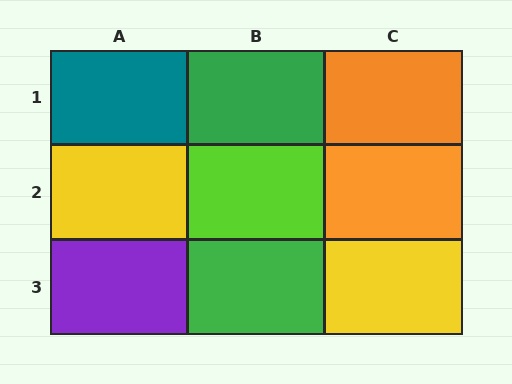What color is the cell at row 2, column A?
Yellow.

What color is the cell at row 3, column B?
Green.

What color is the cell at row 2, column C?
Orange.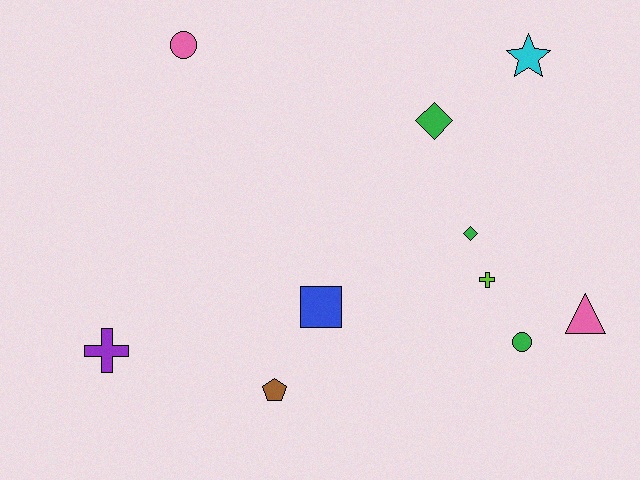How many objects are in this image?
There are 10 objects.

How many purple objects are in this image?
There is 1 purple object.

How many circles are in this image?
There are 2 circles.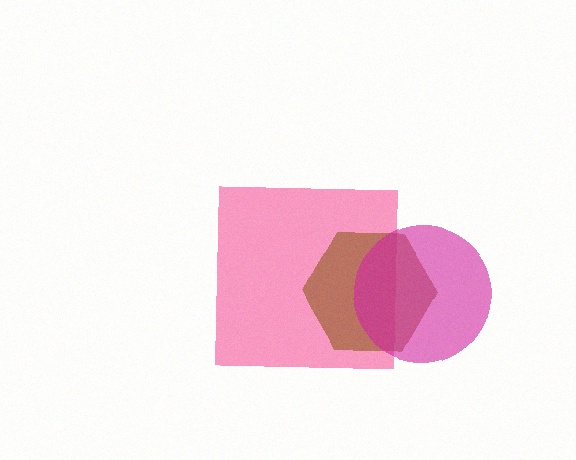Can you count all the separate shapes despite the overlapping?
Yes, there are 3 separate shapes.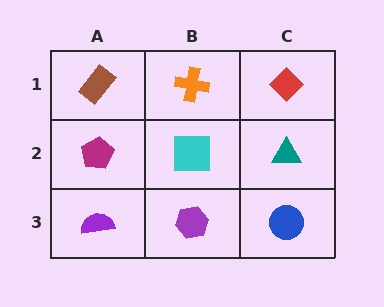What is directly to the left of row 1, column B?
A brown rectangle.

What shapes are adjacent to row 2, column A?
A brown rectangle (row 1, column A), a purple semicircle (row 3, column A), a cyan square (row 2, column B).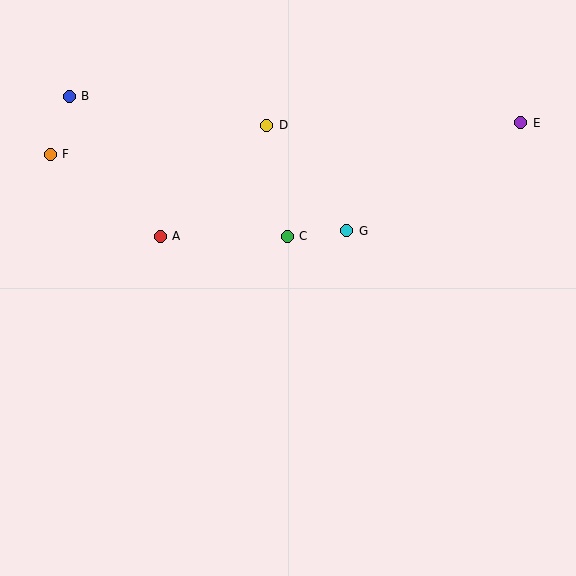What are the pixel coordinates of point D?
Point D is at (267, 125).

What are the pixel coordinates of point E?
Point E is at (521, 123).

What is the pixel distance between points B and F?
The distance between B and F is 62 pixels.